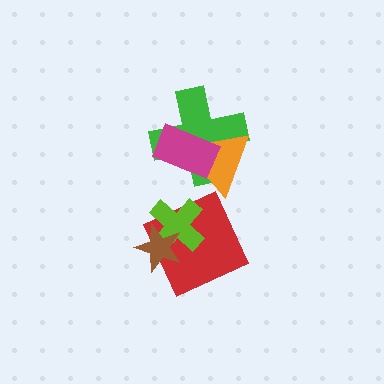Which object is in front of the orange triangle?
The magenta rectangle is in front of the orange triangle.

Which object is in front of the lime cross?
The brown star is in front of the lime cross.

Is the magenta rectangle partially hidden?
No, no other shape covers it.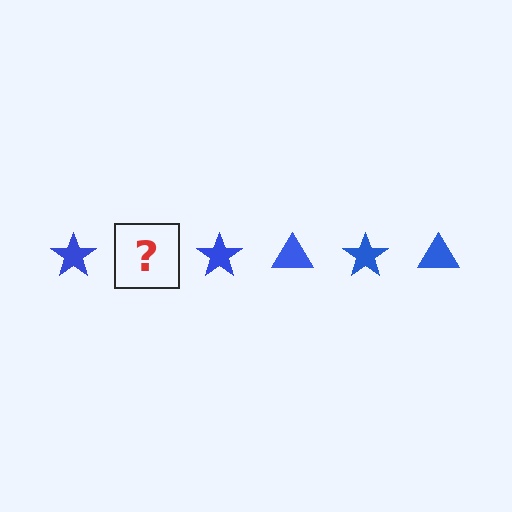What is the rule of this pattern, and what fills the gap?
The rule is that the pattern cycles through star, triangle shapes in blue. The gap should be filled with a blue triangle.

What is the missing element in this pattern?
The missing element is a blue triangle.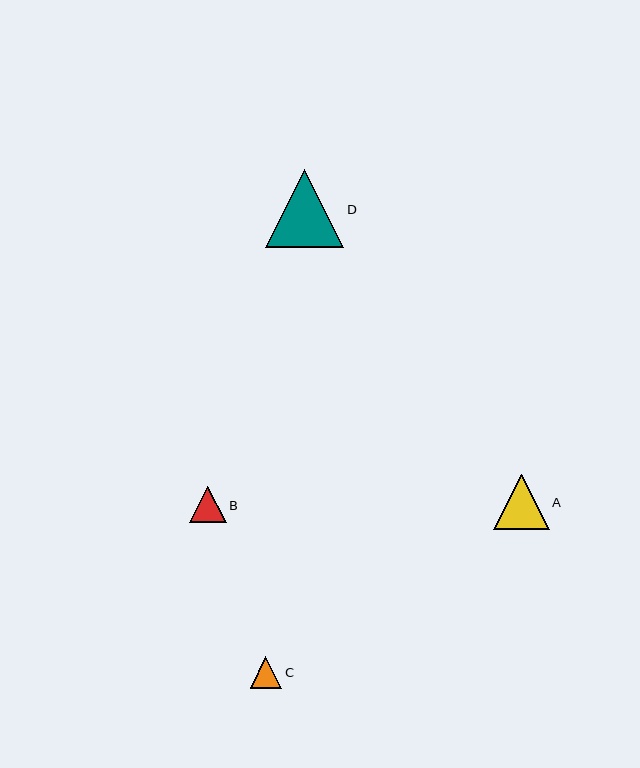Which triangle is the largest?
Triangle D is the largest with a size of approximately 78 pixels.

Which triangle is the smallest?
Triangle C is the smallest with a size of approximately 32 pixels.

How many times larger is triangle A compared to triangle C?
Triangle A is approximately 1.8 times the size of triangle C.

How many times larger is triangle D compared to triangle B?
Triangle D is approximately 2.1 times the size of triangle B.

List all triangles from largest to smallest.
From largest to smallest: D, A, B, C.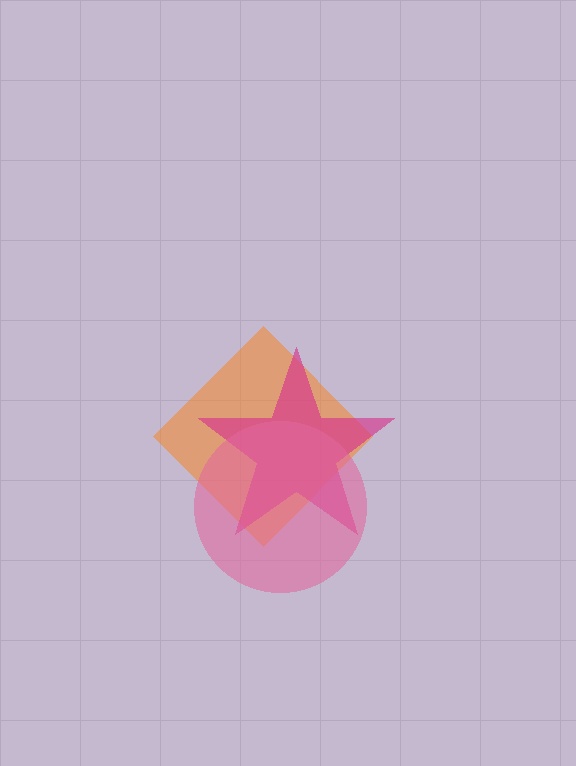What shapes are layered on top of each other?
The layered shapes are: an orange diamond, a magenta star, a pink circle.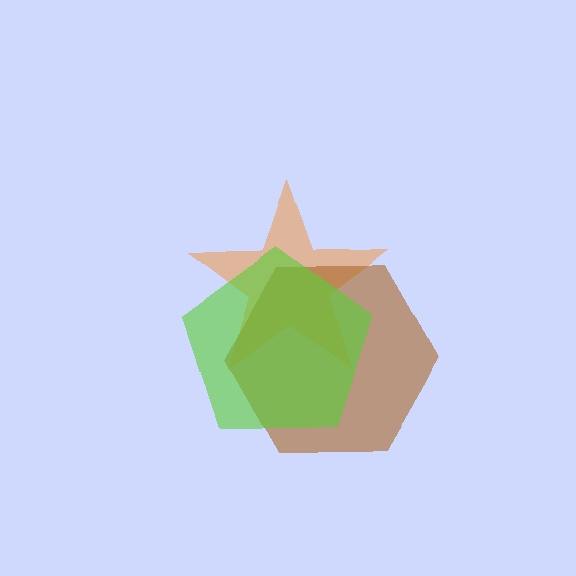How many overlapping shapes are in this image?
There are 3 overlapping shapes in the image.